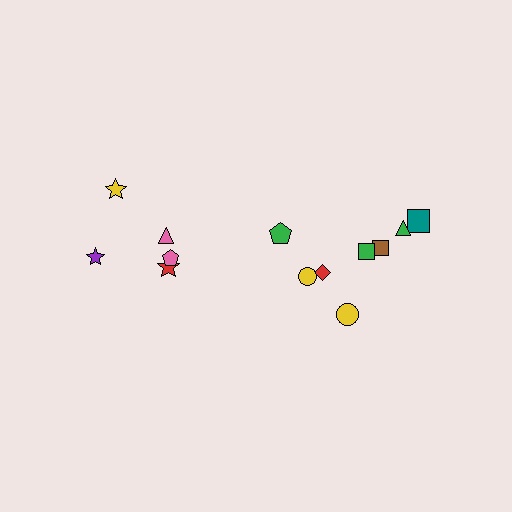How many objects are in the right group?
There are 8 objects.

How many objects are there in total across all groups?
There are 13 objects.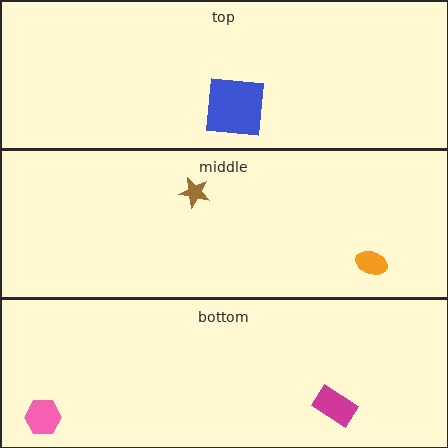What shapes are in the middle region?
The brown star, the orange ellipse.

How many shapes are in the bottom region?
2.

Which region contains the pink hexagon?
The bottom region.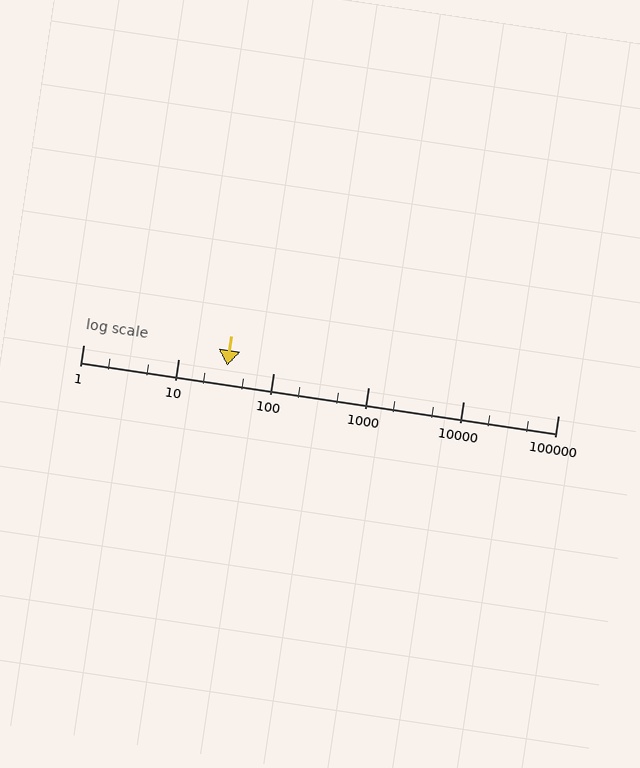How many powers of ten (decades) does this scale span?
The scale spans 5 decades, from 1 to 100000.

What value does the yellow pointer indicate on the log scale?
The pointer indicates approximately 33.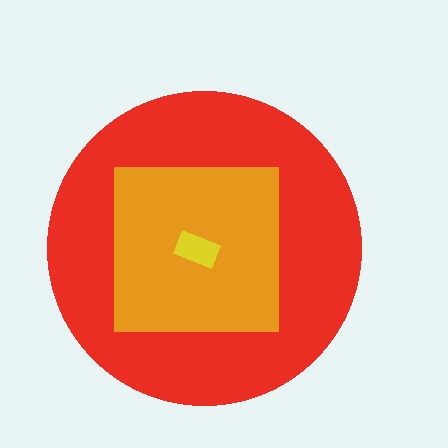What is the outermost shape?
The red circle.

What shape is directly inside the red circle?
The orange square.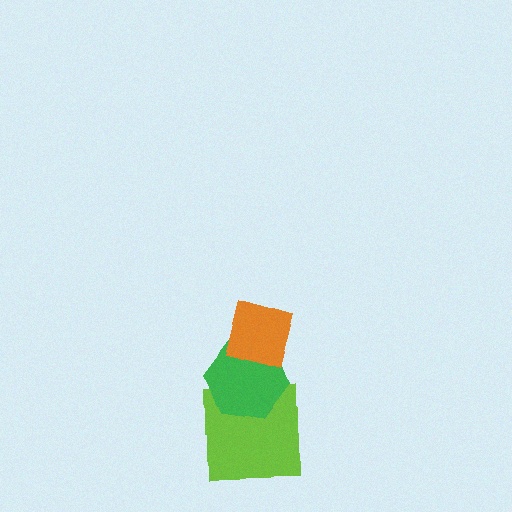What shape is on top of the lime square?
The green hexagon is on top of the lime square.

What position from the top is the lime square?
The lime square is 3rd from the top.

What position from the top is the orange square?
The orange square is 1st from the top.